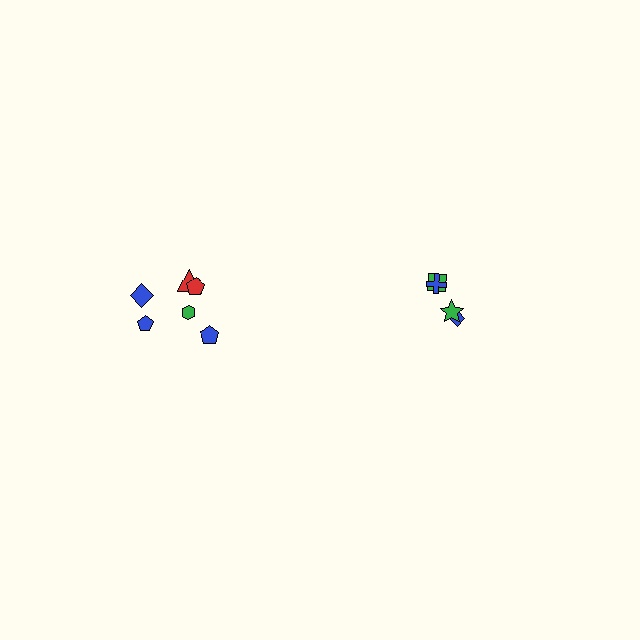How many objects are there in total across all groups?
There are 10 objects.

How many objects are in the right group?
There are 4 objects.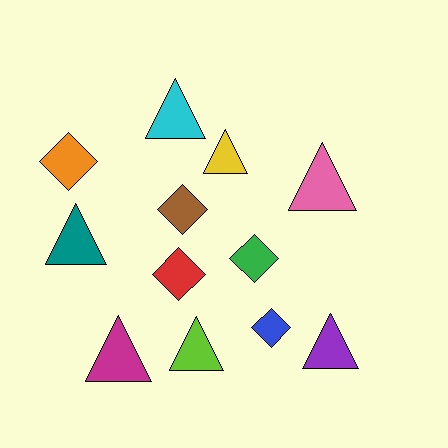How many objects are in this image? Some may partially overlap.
There are 12 objects.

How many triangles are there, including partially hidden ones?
There are 7 triangles.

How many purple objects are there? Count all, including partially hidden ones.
There is 1 purple object.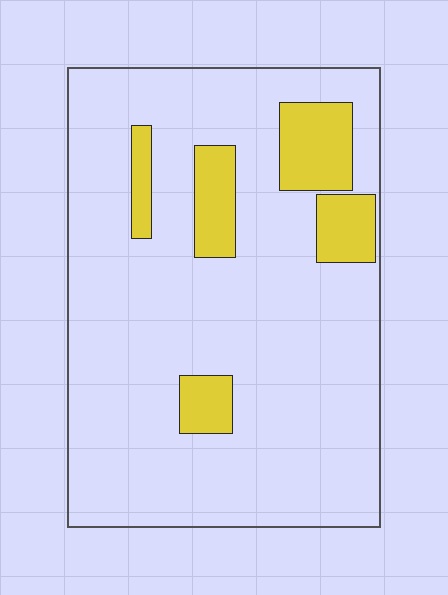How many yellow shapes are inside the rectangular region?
5.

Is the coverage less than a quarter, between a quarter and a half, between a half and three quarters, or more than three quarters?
Less than a quarter.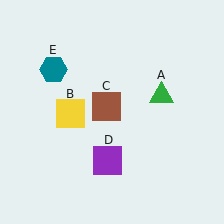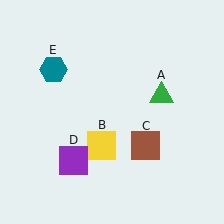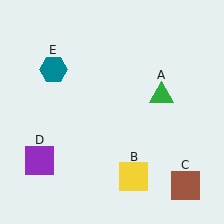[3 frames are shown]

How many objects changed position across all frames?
3 objects changed position: yellow square (object B), brown square (object C), purple square (object D).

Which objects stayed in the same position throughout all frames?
Green triangle (object A) and teal hexagon (object E) remained stationary.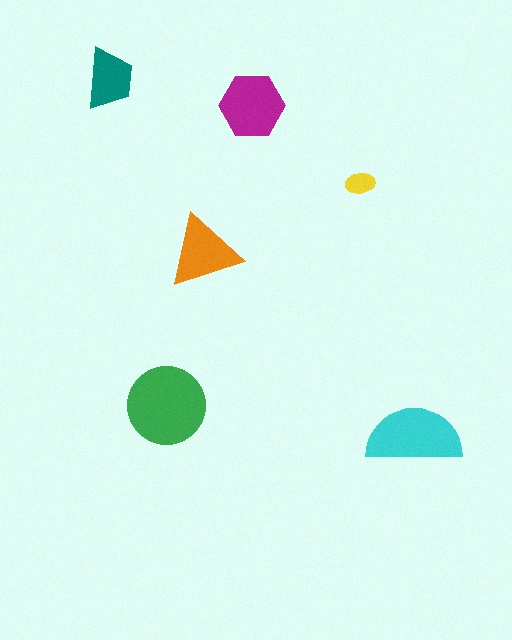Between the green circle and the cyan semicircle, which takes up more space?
The green circle.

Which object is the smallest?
The yellow ellipse.